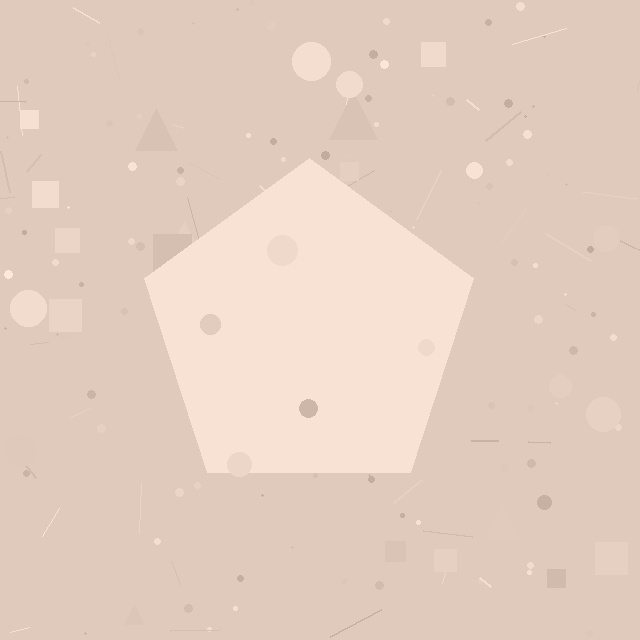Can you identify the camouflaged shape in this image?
The camouflaged shape is a pentagon.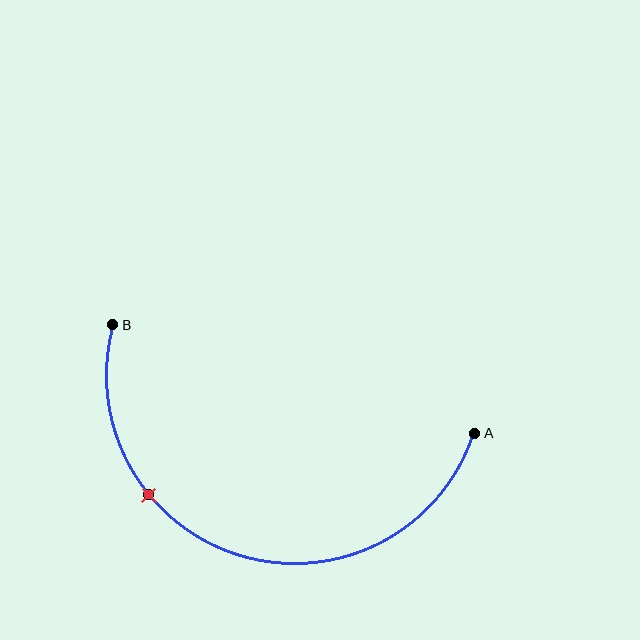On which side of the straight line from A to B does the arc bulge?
The arc bulges below the straight line connecting A and B.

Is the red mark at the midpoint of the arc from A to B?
No. The red mark lies on the arc but is closer to endpoint B. The arc midpoint would be at the point on the curve equidistant along the arc from both A and B.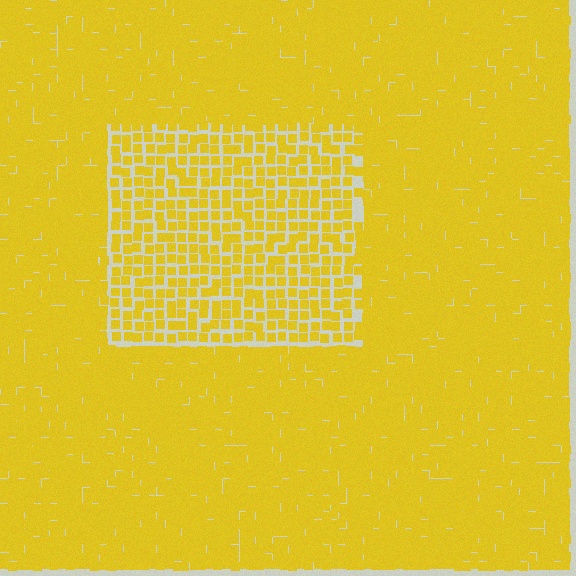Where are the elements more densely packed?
The elements are more densely packed outside the rectangle boundary.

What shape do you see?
I see a rectangle.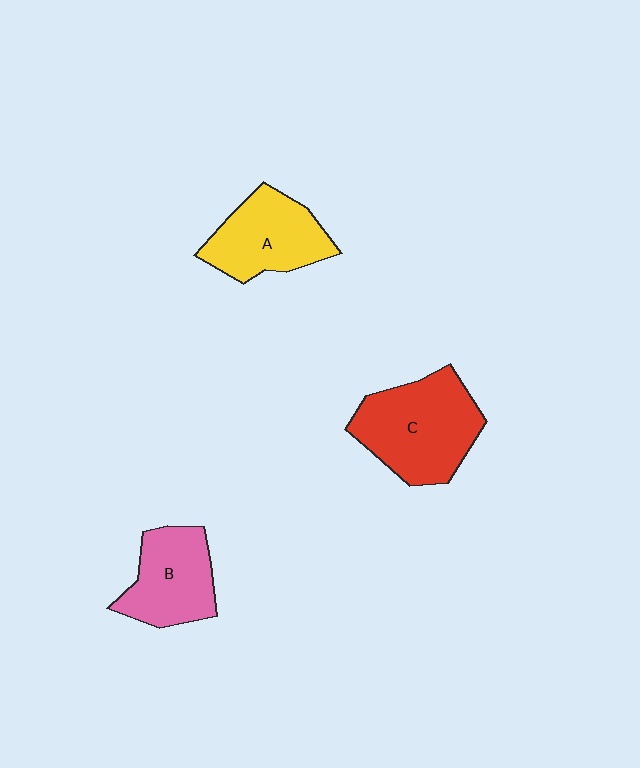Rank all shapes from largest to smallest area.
From largest to smallest: C (red), A (yellow), B (pink).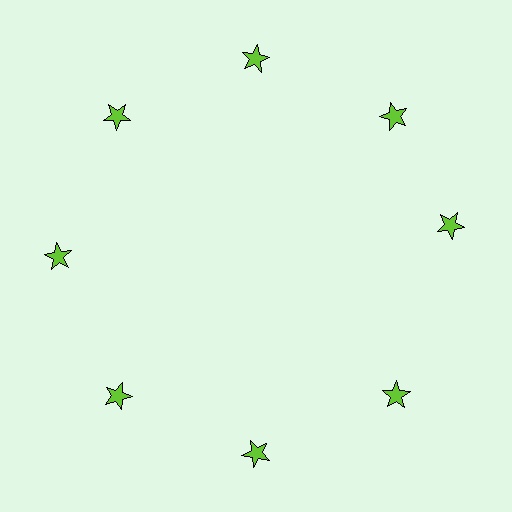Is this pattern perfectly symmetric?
No. The 8 lime stars are arranged in a ring, but one element near the 3 o'clock position is rotated out of alignment along the ring, breaking the 8-fold rotational symmetry.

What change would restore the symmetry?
The symmetry would be restored by rotating it back into even spacing with its neighbors so that all 8 stars sit at equal angles and equal distance from the center.